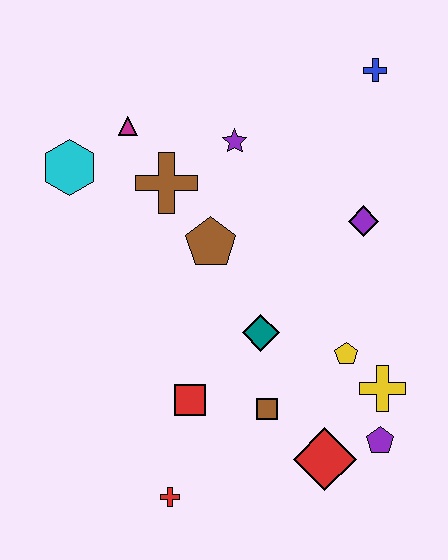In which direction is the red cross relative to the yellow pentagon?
The red cross is to the left of the yellow pentagon.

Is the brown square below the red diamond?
No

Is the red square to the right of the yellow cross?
No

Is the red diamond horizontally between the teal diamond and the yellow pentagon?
Yes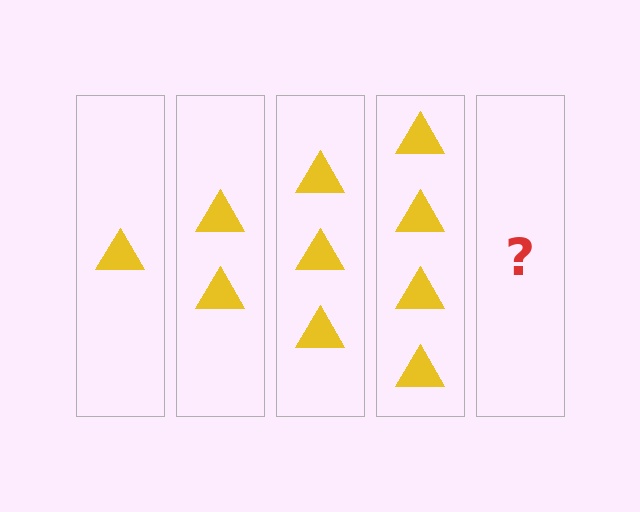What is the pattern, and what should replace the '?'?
The pattern is that each step adds one more triangle. The '?' should be 5 triangles.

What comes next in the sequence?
The next element should be 5 triangles.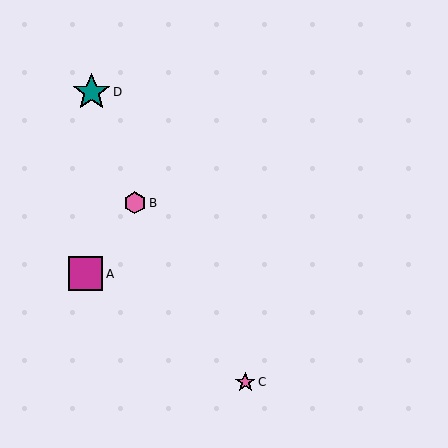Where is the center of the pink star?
The center of the pink star is at (245, 382).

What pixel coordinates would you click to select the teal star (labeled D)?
Click at (92, 92) to select the teal star D.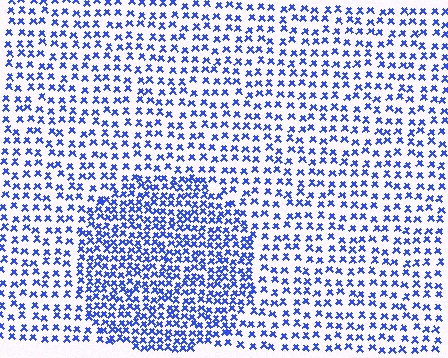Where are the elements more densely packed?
The elements are more densely packed inside the circle boundary.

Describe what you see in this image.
The image contains small blue elements arranged at two different densities. A circle-shaped region is visible where the elements are more densely packed than the surrounding area.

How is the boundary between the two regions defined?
The boundary is defined by a change in element density (approximately 1.8x ratio). All elements are the same color, size, and shape.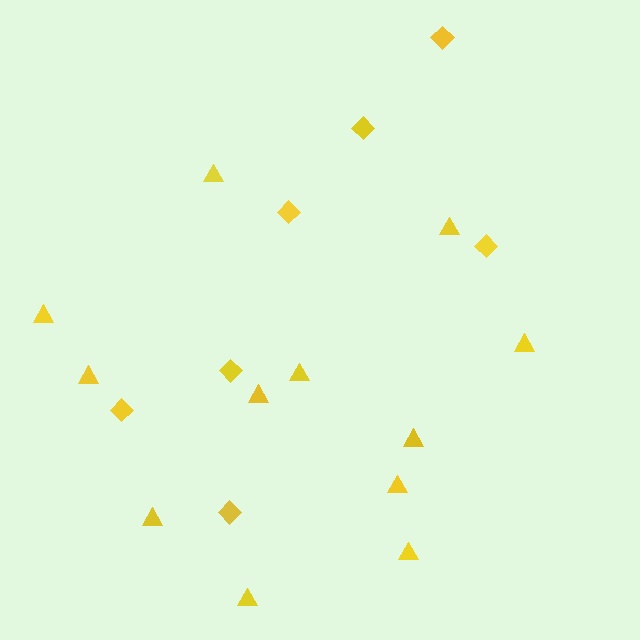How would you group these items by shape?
There are 2 groups: one group of diamonds (7) and one group of triangles (12).